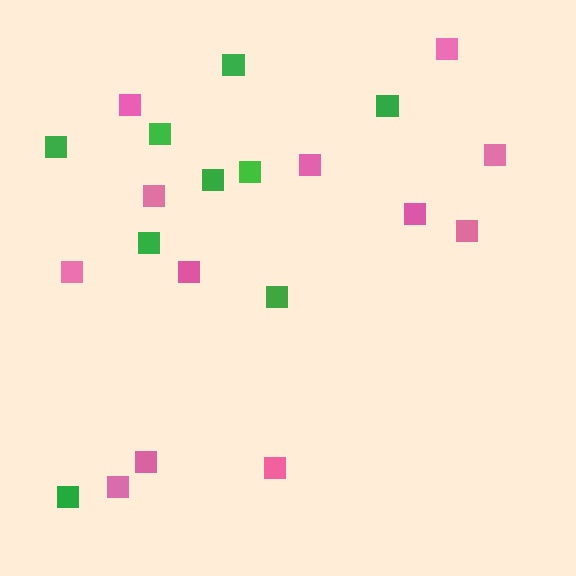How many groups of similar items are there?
There are 2 groups: one group of pink squares (12) and one group of green squares (9).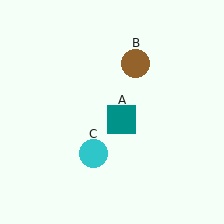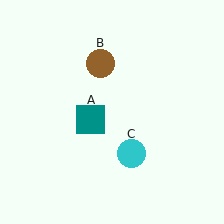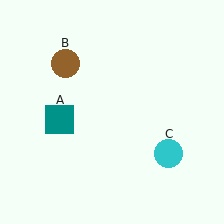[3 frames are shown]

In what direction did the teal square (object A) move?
The teal square (object A) moved left.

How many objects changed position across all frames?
3 objects changed position: teal square (object A), brown circle (object B), cyan circle (object C).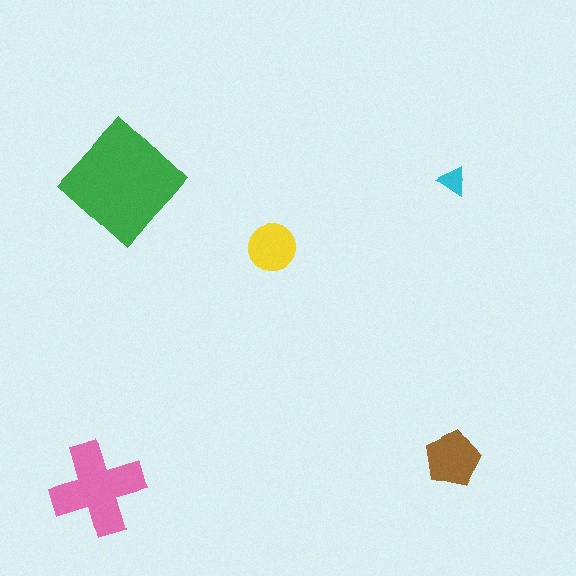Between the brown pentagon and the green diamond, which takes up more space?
The green diamond.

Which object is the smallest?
The cyan triangle.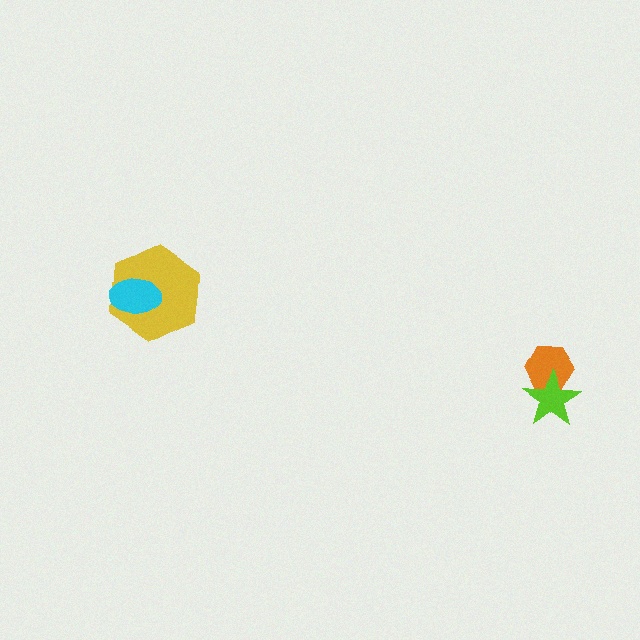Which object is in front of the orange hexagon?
The lime star is in front of the orange hexagon.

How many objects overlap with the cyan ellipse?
1 object overlaps with the cyan ellipse.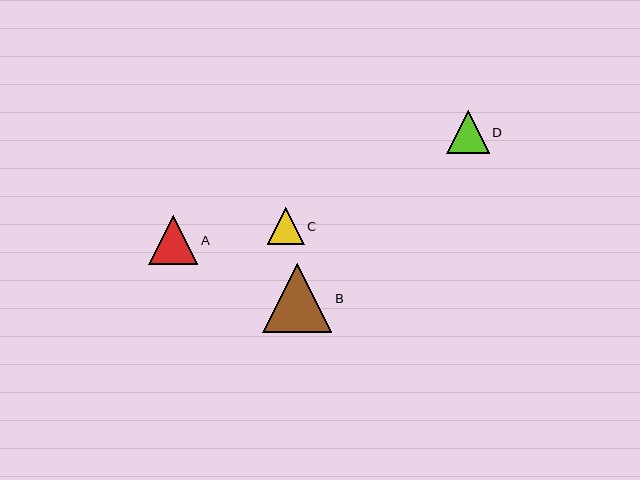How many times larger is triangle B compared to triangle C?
Triangle B is approximately 1.9 times the size of triangle C.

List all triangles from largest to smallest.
From largest to smallest: B, A, D, C.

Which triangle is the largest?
Triangle B is the largest with a size of approximately 69 pixels.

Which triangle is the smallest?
Triangle C is the smallest with a size of approximately 37 pixels.